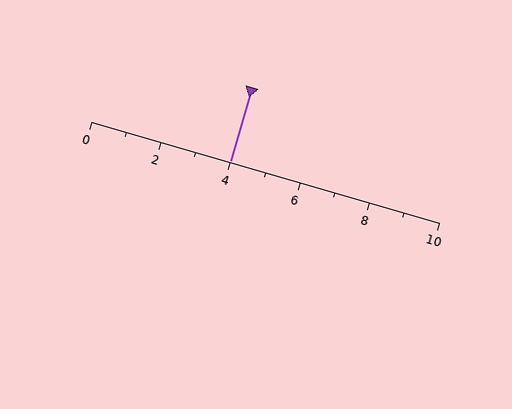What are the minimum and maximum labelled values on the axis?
The axis runs from 0 to 10.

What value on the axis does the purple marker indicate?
The marker indicates approximately 4.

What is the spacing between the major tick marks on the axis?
The major ticks are spaced 2 apart.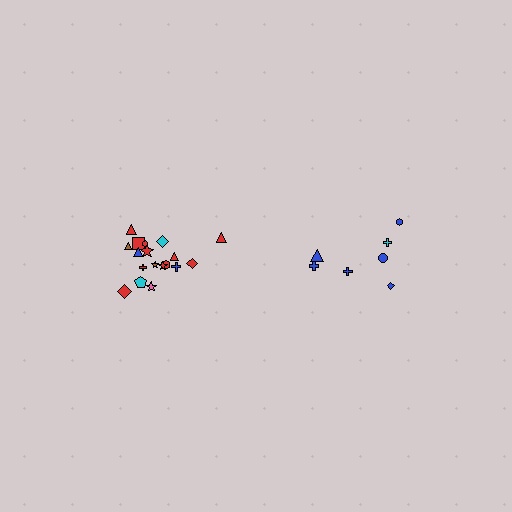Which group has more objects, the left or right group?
The left group.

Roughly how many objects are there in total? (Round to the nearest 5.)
Roughly 25 objects in total.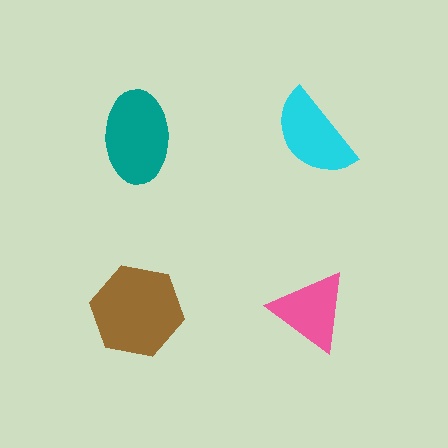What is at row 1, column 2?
A cyan semicircle.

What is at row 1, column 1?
A teal ellipse.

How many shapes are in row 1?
2 shapes.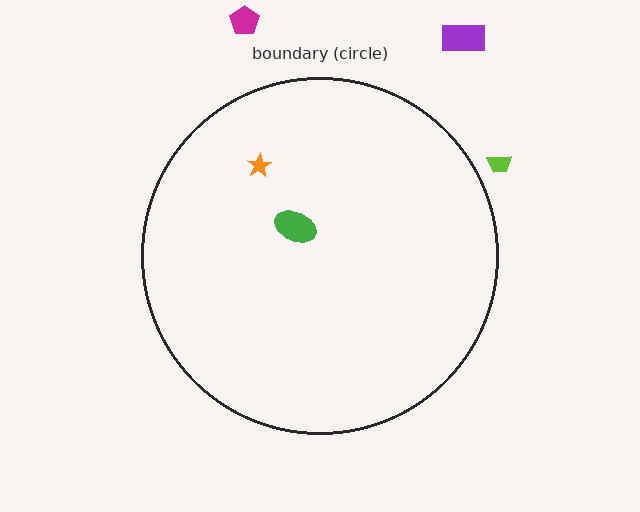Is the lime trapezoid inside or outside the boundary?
Outside.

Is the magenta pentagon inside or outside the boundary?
Outside.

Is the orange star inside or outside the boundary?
Inside.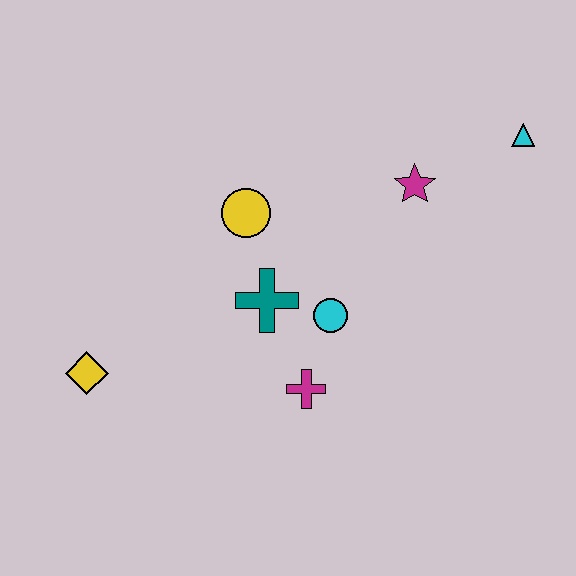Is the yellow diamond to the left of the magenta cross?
Yes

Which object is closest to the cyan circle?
The teal cross is closest to the cyan circle.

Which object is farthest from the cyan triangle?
The yellow diamond is farthest from the cyan triangle.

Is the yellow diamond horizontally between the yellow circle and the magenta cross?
No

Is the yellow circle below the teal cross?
No